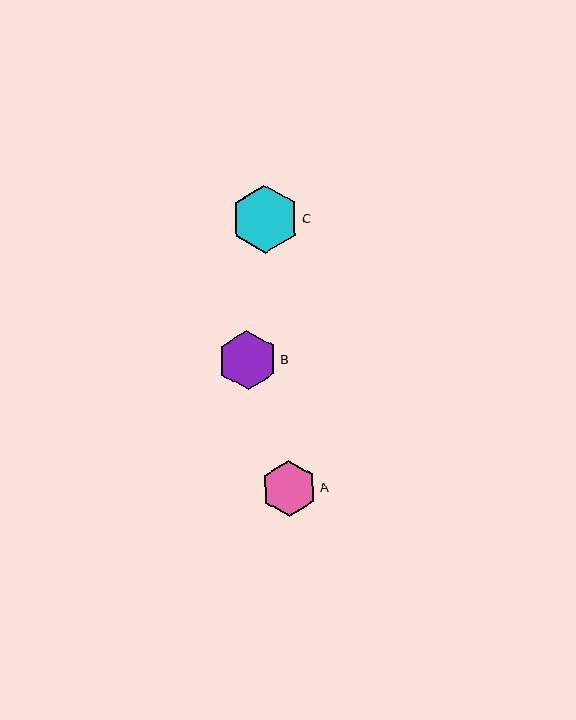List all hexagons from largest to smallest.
From largest to smallest: C, B, A.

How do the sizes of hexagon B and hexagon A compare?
Hexagon B and hexagon A are approximately the same size.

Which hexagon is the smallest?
Hexagon A is the smallest with a size of approximately 56 pixels.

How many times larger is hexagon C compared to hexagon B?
Hexagon C is approximately 1.1 times the size of hexagon B.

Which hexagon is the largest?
Hexagon C is the largest with a size of approximately 68 pixels.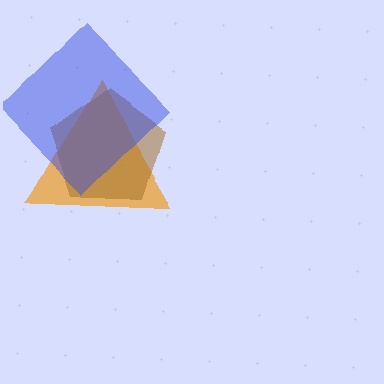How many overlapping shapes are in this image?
There are 3 overlapping shapes in the image.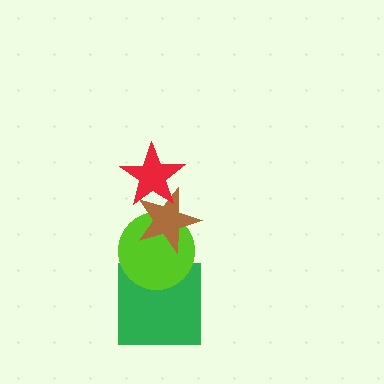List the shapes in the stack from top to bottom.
From top to bottom: the red star, the brown star, the lime circle, the green square.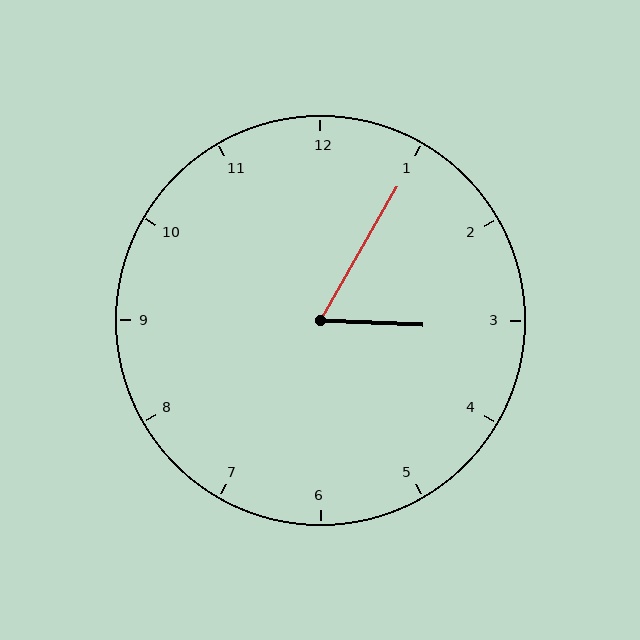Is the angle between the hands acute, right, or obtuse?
It is acute.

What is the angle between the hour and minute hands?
Approximately 62 degrees.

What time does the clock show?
3:05.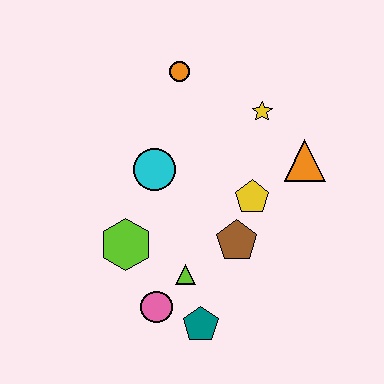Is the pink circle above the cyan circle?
No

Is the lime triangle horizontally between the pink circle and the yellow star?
Yes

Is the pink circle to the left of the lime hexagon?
No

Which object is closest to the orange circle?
The yellow star is closest to the orange circle.